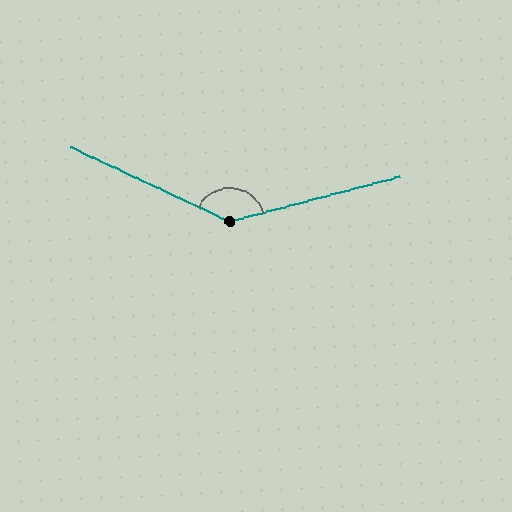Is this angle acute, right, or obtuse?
It is obtuse.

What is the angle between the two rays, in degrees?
Approximately 140 degrees.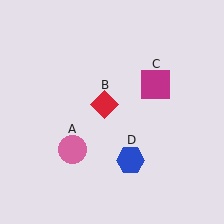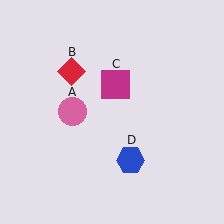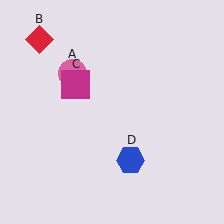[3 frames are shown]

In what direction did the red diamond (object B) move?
The red diamond (object B) moved up and to the left.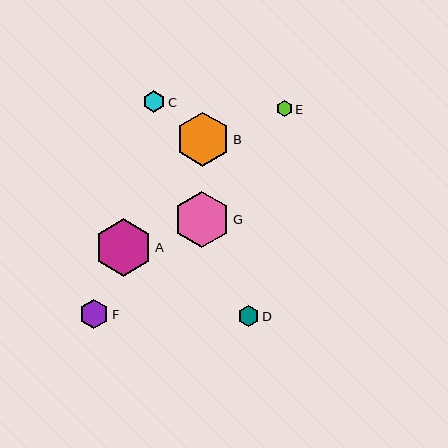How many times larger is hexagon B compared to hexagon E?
Hexagon B is approximately 3.4 times the size of hexagon E.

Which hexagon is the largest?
Hexagon A is the largest with a size of approximately 57 pixels.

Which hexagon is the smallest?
Hexagon E is the smallest with a size of approximately 16 pixels.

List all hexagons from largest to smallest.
From largest to smallest: A, G, B, F, C, D, E.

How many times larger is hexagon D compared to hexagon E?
Hexagon D is approximately 1.3 times the size of hexagon E.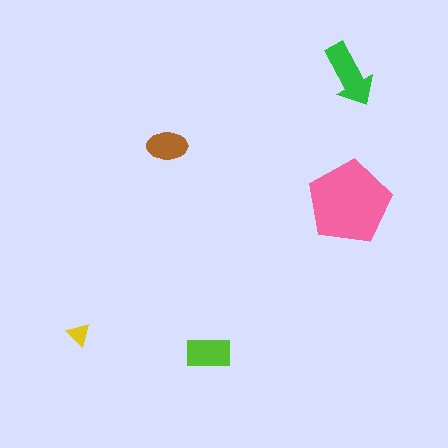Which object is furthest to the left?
The yellow triangle is leftmost.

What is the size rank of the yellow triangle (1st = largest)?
5th.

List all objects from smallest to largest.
The yellow triangle, the brown ellipse, the lime rectangle, the green arrow, the pink pentagon.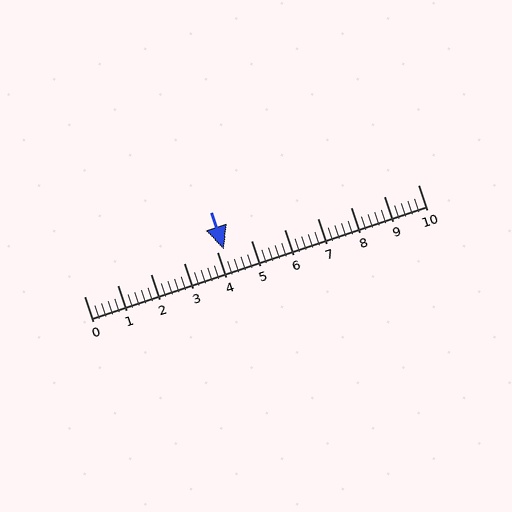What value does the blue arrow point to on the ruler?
The blue arrow points to approximately 4.2.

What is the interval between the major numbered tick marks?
The major tick marks are spaced 1 units apart.